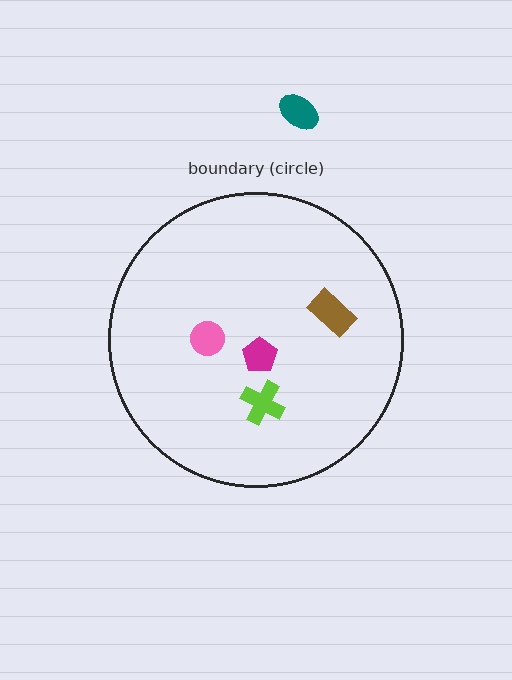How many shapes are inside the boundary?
4 inside, 1 outside.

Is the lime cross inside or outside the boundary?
Inside.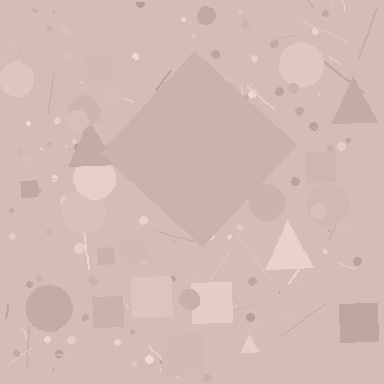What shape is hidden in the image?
A diamond is hidden in the image.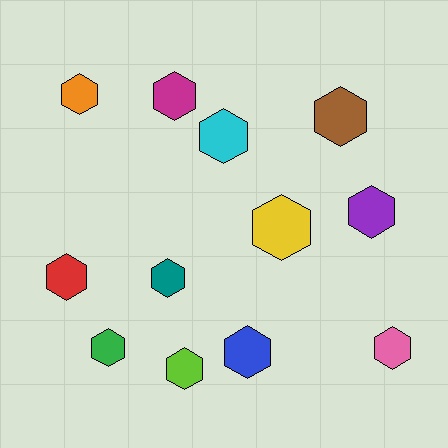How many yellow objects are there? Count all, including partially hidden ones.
There is 1 yellow object.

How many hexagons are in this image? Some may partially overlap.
There are 12 hexagons.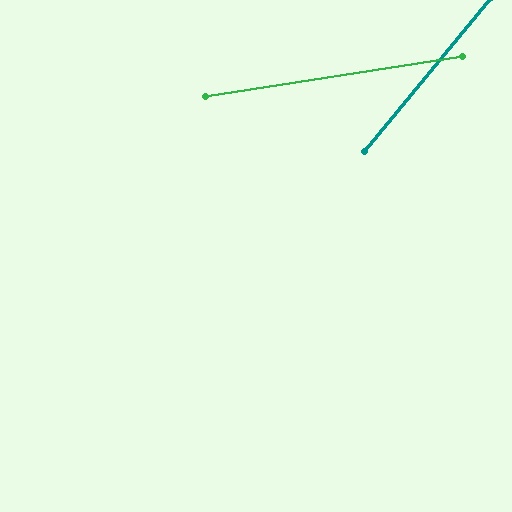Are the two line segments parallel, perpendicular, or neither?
Neither parallel nor perpendicular — they differ by about 42°.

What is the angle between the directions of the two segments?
Approximately 42 degrees.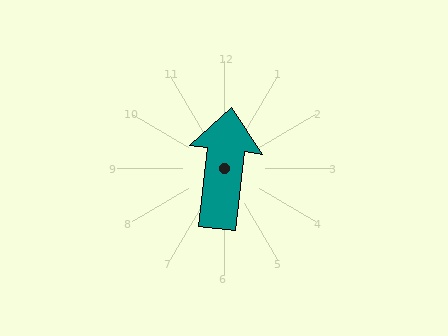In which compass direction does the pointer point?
North.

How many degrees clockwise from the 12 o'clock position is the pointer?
Approximately 7 degrees.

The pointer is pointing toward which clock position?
Roughly 12 o'clock.